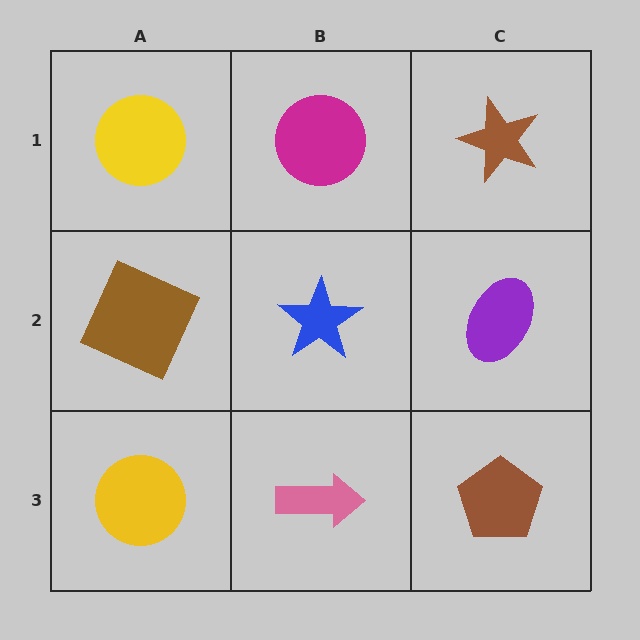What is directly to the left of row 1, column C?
A magenta circle.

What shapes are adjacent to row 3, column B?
A blue star (row 2, column B), a yellow circle (row 3, column A), a brown pentagon (row 3, column C).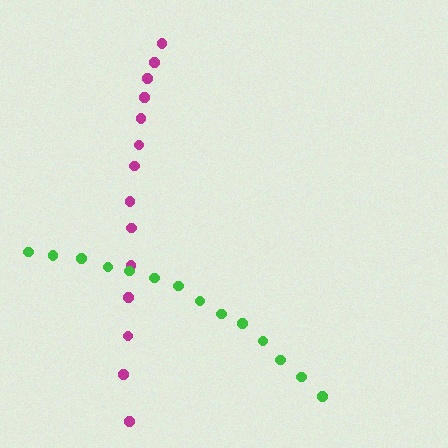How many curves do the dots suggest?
There are 2 distinct paths.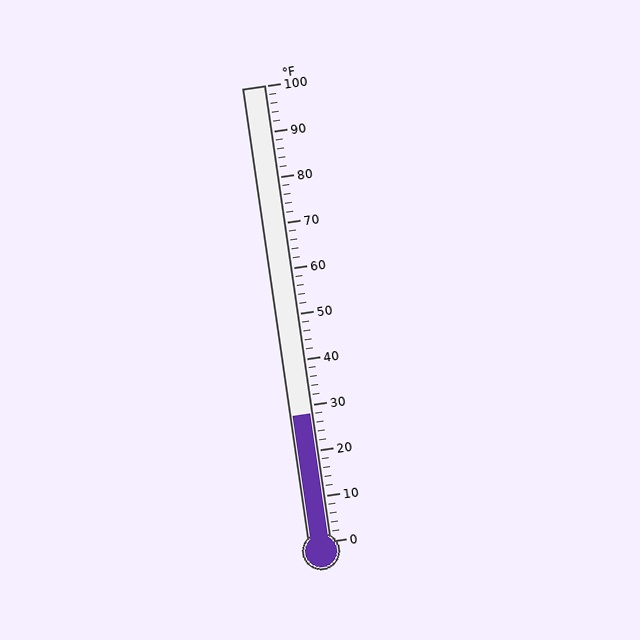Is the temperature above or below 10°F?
The temperature is above 10°F.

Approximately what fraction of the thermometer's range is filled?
The thermometer is filled to approximately 30% of its range.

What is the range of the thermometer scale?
The thermometer scale ranges from 0°F to 100°F.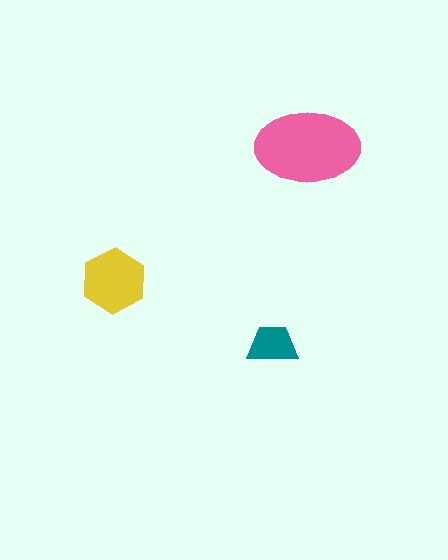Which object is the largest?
The pink ellipse.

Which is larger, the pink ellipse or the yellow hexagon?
The pink ellipse.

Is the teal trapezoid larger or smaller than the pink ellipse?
Smaller.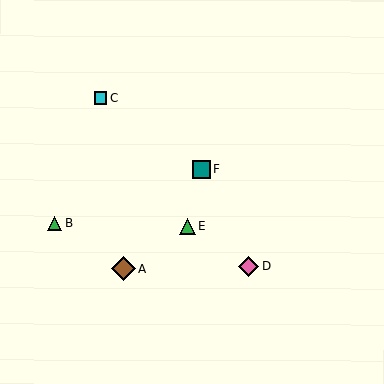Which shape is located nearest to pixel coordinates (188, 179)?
The teal square (labeled F) at (201, 169) is nearest to that location.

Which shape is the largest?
The brown diamond (labeled A) is the largest.